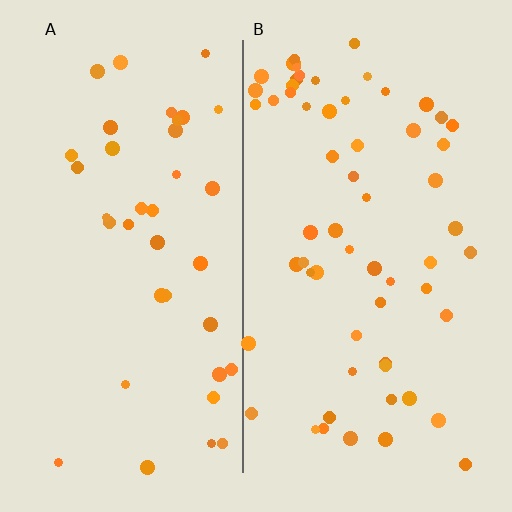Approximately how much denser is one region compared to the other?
Approximately 1.6× — region B over region A.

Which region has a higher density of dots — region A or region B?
B (the right).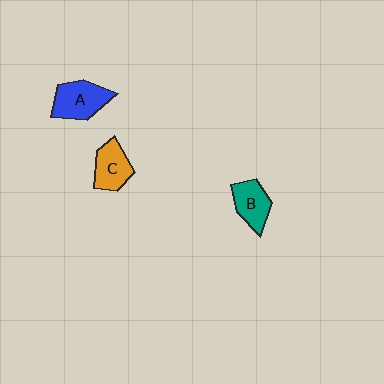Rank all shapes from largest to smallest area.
From largest to smallest: A (blue), C (orange), B (teal).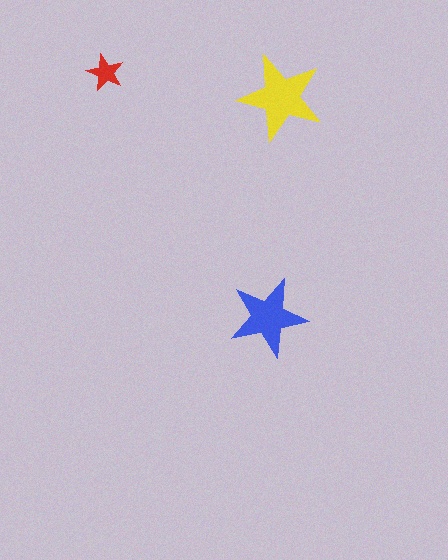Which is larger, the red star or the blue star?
The blue one.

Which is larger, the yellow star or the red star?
The yellow one.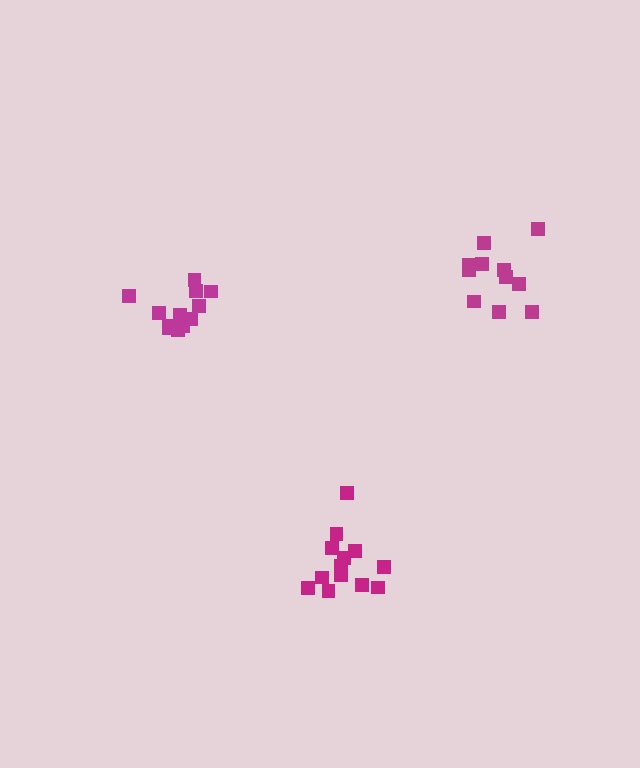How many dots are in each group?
Group 1: 13 dots, Group 2: 12 dots, Group 3: 11 dots (36 total).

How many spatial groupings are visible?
There are 3 spatial groupings.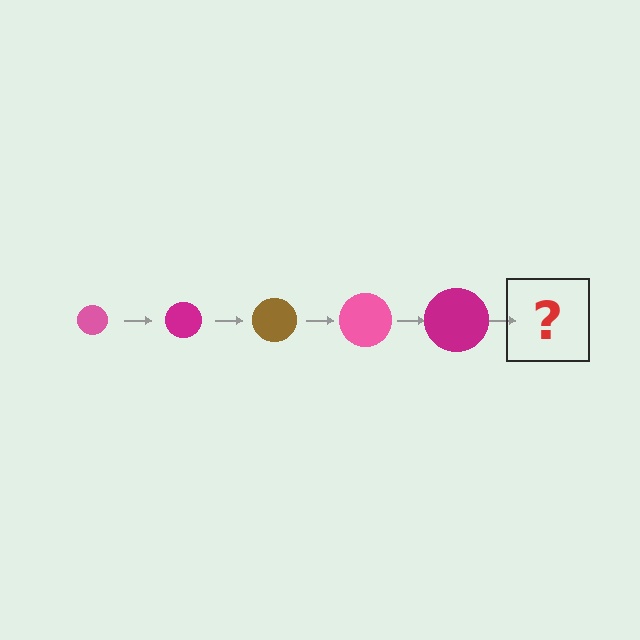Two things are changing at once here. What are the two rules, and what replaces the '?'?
The two rules are that the circle grows larger each step and the color cycles through pink, magenta, and brown. The '?' should be a brown circle, larger than the previous one.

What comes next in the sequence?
The next element should be a brown circle, larger than the previous one.